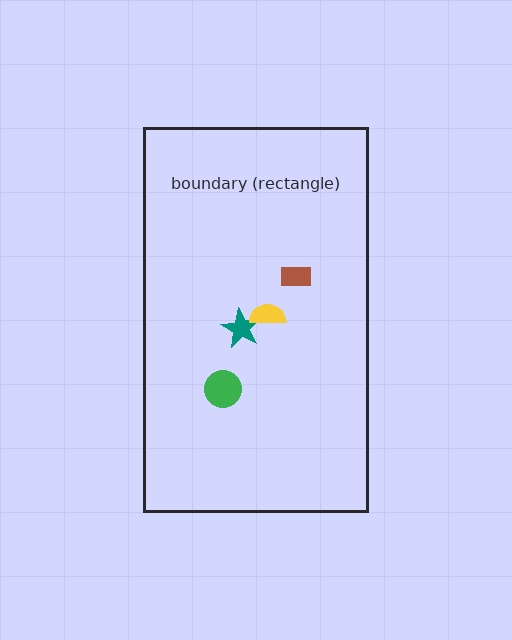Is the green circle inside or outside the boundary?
Inside.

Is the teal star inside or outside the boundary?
Inside.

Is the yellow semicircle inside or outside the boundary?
Inside.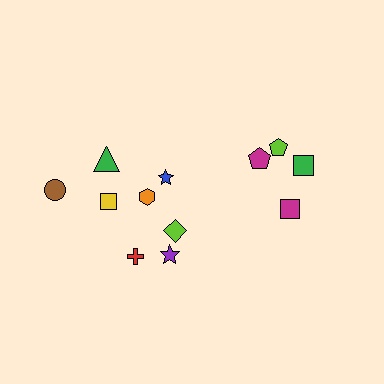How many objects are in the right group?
There are 4 objects.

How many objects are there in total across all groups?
There are 12 objects.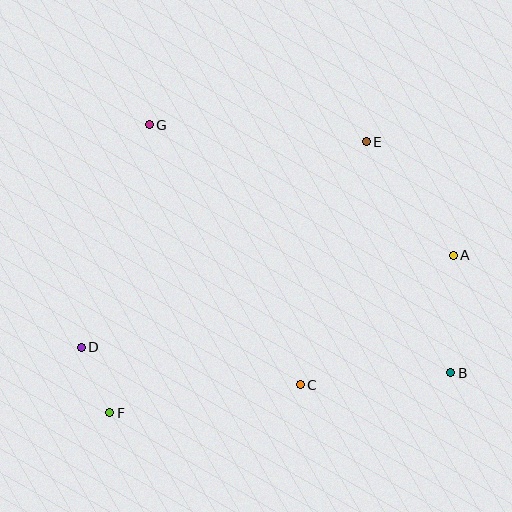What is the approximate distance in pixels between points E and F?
The distance between E and F is approximately 373 pixels.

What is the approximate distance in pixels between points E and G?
The distance between E and G is approximately 217 pixels.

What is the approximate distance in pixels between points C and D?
The distance between C and D is approximately 222 pixels.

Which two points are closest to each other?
Points D and F are closest to each other.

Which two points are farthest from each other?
Points B and G are farthest from each other.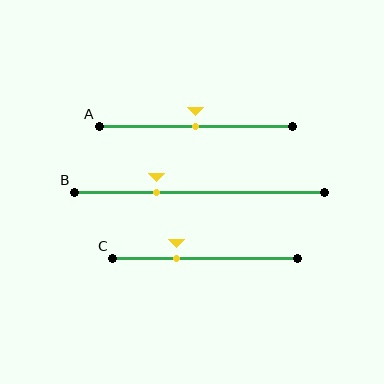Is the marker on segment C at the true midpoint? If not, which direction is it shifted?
No, the marker on segment C is shifted to the left by about 16% of the segment length.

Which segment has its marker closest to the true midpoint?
Segment A has its marker closest to the true midpoint.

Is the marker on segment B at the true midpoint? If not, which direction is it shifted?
No, the marker on segment B is shifted to the left by about 17% of the segment length.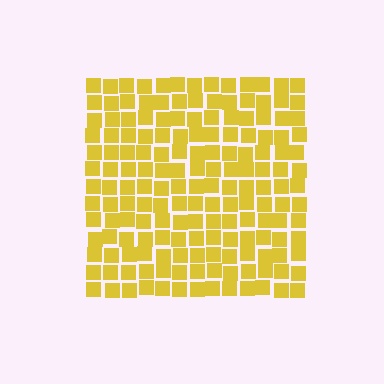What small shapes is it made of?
It is made of small squares.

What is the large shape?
The large shape is a square.